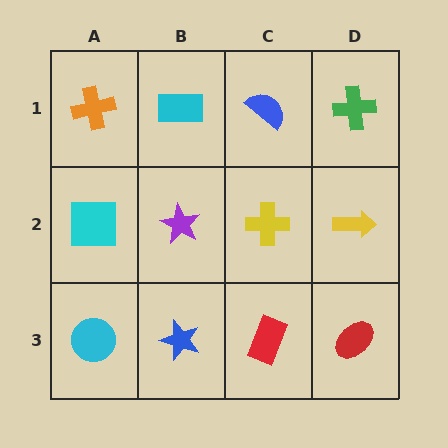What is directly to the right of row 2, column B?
A yellow cross.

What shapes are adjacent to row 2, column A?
An orange cross (row 1, column A), a cyan circle (row 3, column A), a purple star (row 2, column B).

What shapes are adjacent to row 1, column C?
A yellow cross (row 2, column C), a cyan rectangle (row 1, column B), a green cross (row 1, column D).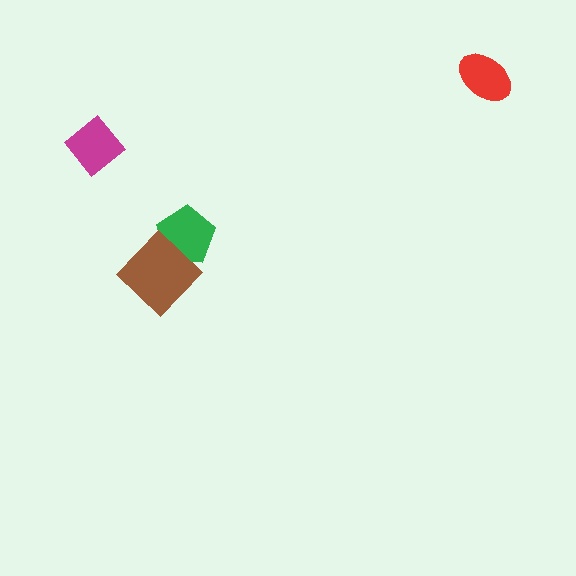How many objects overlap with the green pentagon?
1 object overlaps with the green pentagon.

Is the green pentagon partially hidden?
Yes, it is partially covered by another shape.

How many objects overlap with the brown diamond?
1 object overlaps with the brown diamond.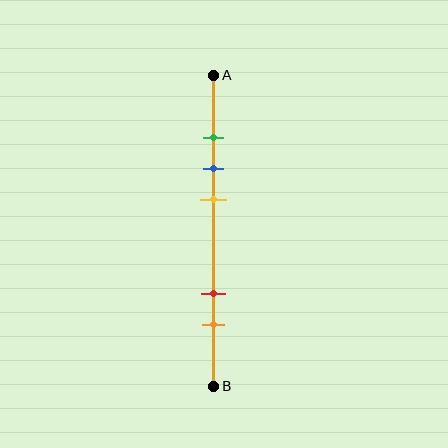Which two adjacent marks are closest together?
The green and blue marks are the closest adjacent pair.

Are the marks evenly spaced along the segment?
No, the marks are not evenly spaced.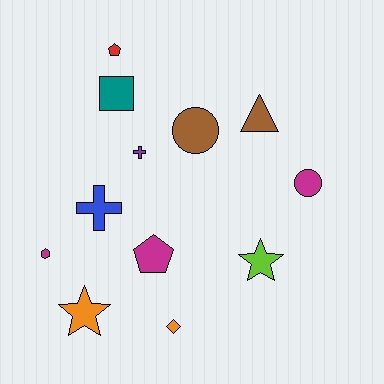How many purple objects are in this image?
There is 1 purple object.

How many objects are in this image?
There are 12 objects.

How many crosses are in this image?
There are 2 crosses.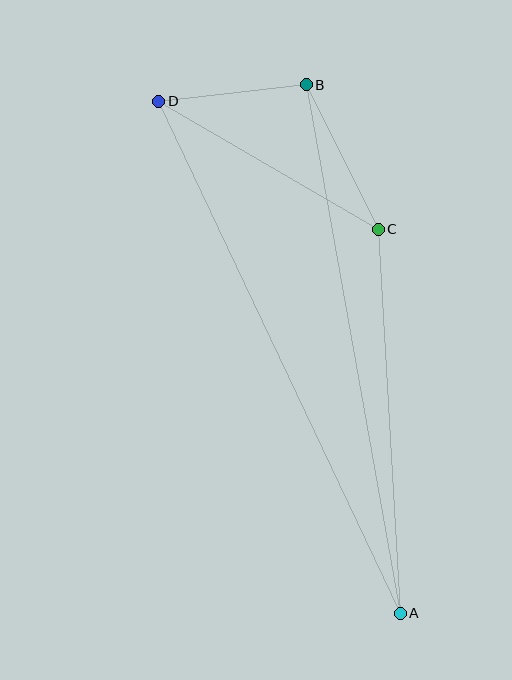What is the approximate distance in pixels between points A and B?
The distance between A and B is approximately 537 pixels.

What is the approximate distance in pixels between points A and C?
The distance between A and C is approximately 384 pixels.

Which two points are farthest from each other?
Points A and D are farthest from each other.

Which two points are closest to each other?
Points B and D are closest to each other.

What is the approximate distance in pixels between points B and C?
The distance between B and C is approximately 162 pixels.